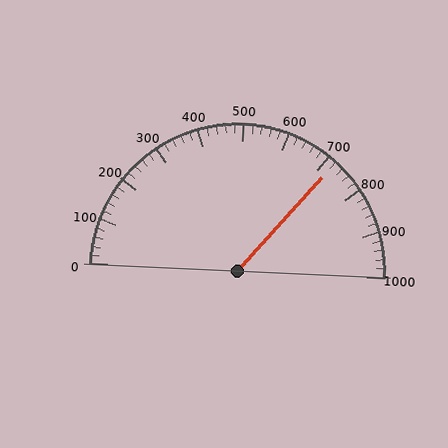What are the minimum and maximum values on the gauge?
The gauge ranges from 0 to 1000.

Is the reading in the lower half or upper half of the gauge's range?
The reading is in the upper half of the range (0 to 1000).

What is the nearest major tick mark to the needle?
The nearest major tick mark is 700.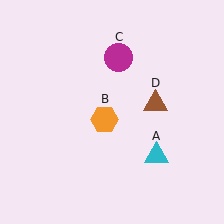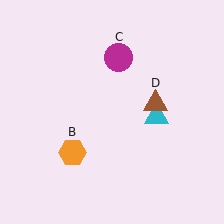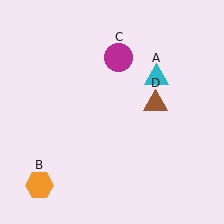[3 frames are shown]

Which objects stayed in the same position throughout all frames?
Magenta circle (object C) and brown triangle (object D) remained stationary.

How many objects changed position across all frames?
2 objects changed position: cyan triangle (object A), orange hexagon (object B).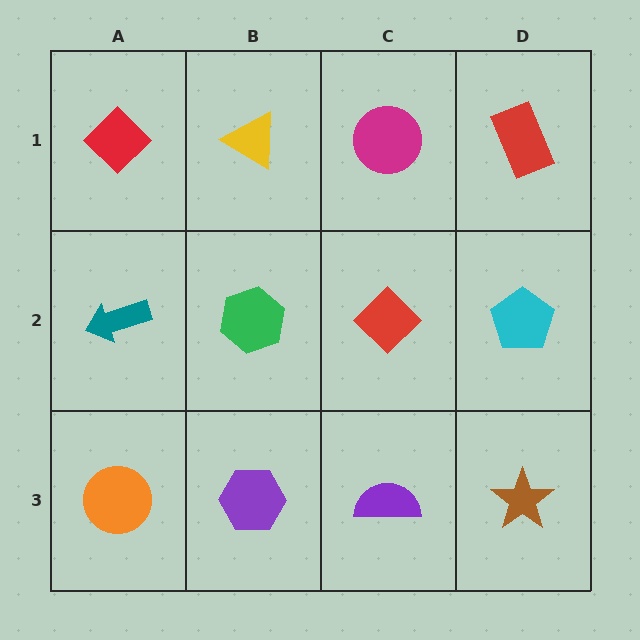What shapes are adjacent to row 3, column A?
A teal arrow (row 2, column A), a purple hexagon (row 3, column B).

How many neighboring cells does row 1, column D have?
2.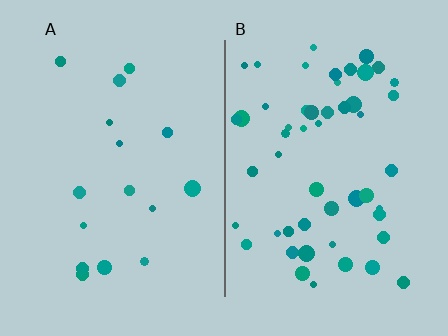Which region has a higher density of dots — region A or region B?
B (the right).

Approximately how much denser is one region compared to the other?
Approximately 3.3× — region B over region A.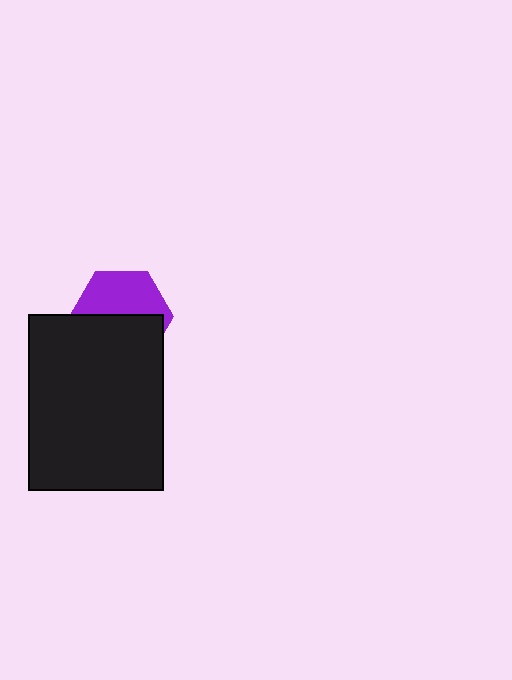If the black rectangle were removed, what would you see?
You would see the complete purple hexagon.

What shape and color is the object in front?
The object in front is a black rectangle.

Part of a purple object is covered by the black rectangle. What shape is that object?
It is a hexagon.